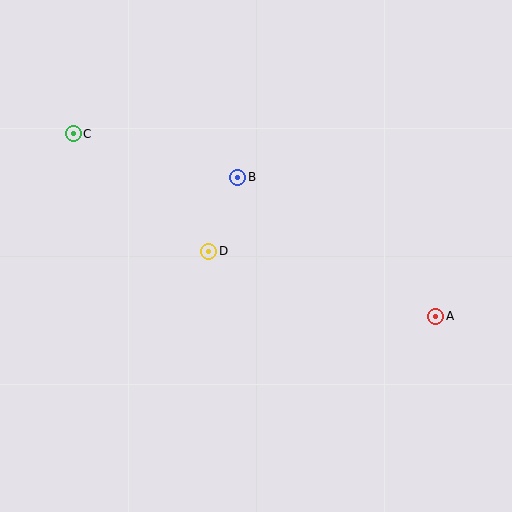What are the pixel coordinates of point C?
Point C is at (73, 134).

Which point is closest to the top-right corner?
Point A is closest to the top-right corner.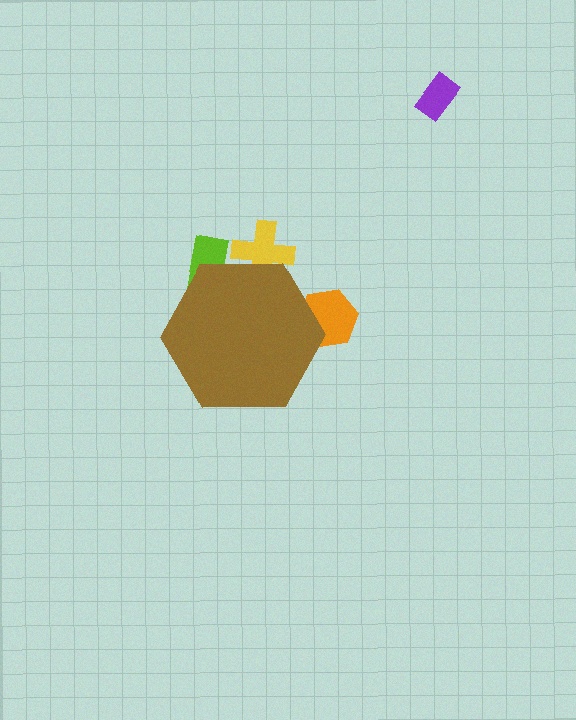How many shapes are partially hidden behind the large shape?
3 shapes are partially hidden.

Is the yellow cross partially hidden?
Yes, the yellow cross is partially hidden behind the brown hexagon.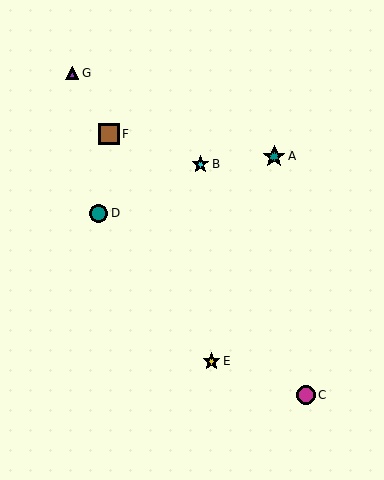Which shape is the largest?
The teal star (labeled A) is the largest.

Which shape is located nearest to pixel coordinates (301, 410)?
The magenta circle (labeled C) at (306, 395) is nearest to that location.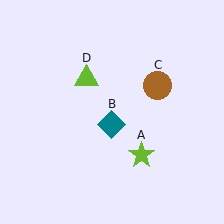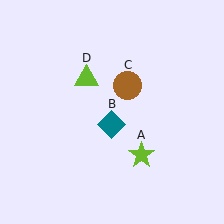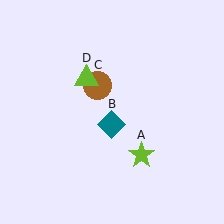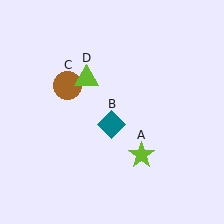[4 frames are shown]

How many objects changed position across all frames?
1 object changed position: brown circle (object C).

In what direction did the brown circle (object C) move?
The brown circle (object C) moved left.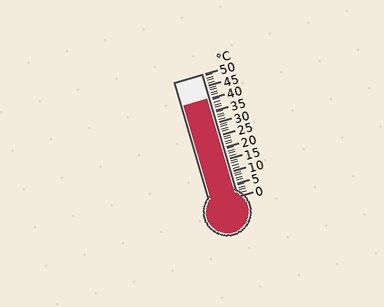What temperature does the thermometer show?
The thermometer shows approximately 40°C.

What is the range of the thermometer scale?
The thermometer scale ranges from 0°C to 50°C.